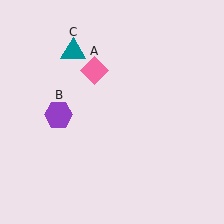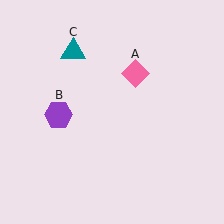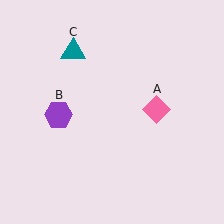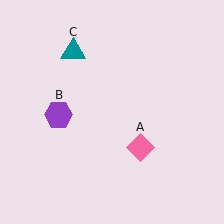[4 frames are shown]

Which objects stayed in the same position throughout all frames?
Purple hexagon (object B) and teal triangle (object C) remained stationary.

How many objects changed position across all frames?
1 object changed position: pink diamond (object A).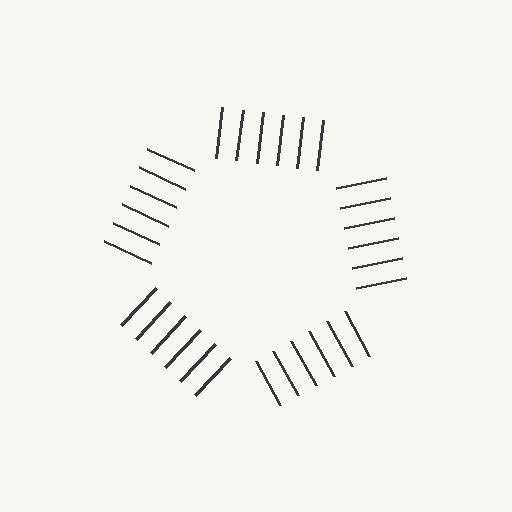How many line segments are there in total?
30 — 6 along each of the 5 edges.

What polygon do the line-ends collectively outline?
An illusory pentagon — the line segments terminate on its edges but no continuous stroke is drawn.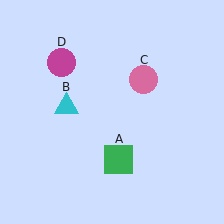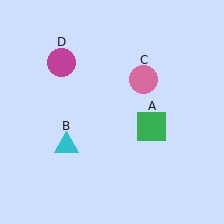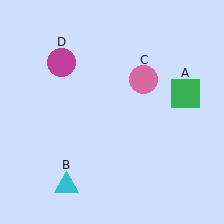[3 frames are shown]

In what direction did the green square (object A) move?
The green square (object A) moved up and to the right.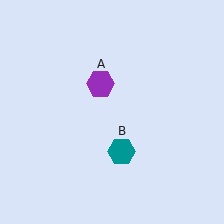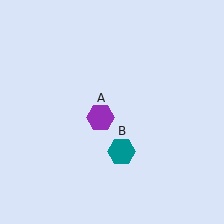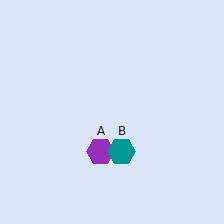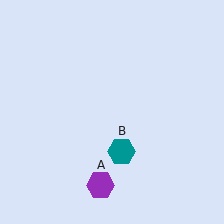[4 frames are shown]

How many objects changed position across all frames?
1 object changed position: purple hexagon (object A).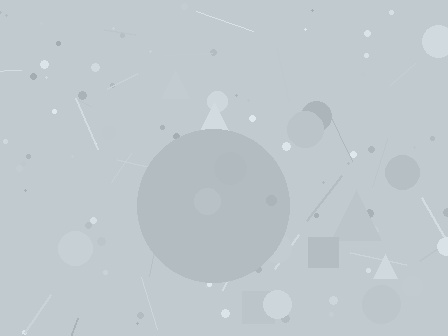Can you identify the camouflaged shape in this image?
The camouflaged shape is a circle.